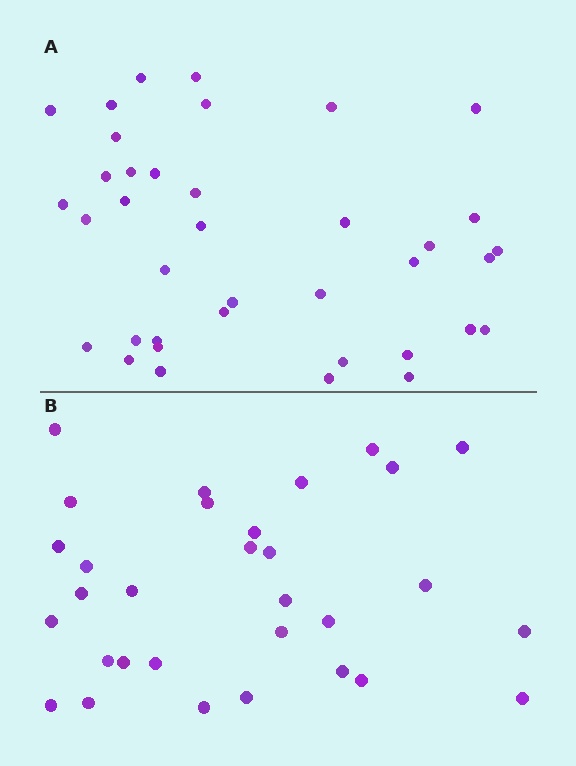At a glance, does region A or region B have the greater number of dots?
Region A (the top region) has more dots.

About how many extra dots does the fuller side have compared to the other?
Region A has roughly 8 or so more dots than region B.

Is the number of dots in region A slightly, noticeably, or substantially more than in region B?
Region A has only slightly more — the two regions are fairly close. The ratio is roughly 1.2 to 1.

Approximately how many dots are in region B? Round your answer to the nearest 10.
About 30 dots. (The exact count is 31, which rounds to 30.)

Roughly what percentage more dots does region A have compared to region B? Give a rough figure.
About 25% more.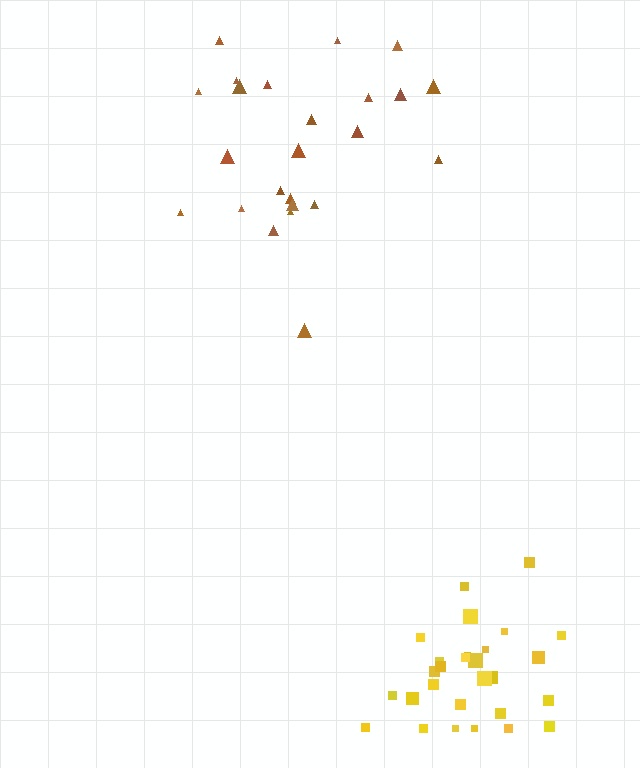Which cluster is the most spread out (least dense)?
Brown.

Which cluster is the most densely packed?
Yellow.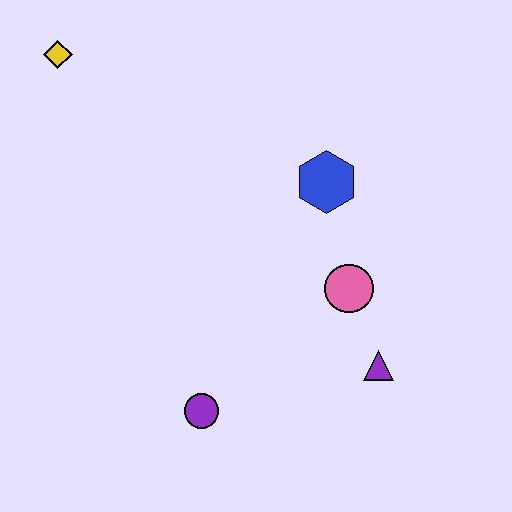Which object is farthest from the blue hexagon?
The yellow diamond is farthest from the blue hexagon.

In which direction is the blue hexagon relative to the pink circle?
The blue hexagon is above the pink circle.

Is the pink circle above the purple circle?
Yes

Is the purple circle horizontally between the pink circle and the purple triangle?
No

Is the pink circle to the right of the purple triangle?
No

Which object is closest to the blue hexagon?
The pink circle is closest to the blue hexagon.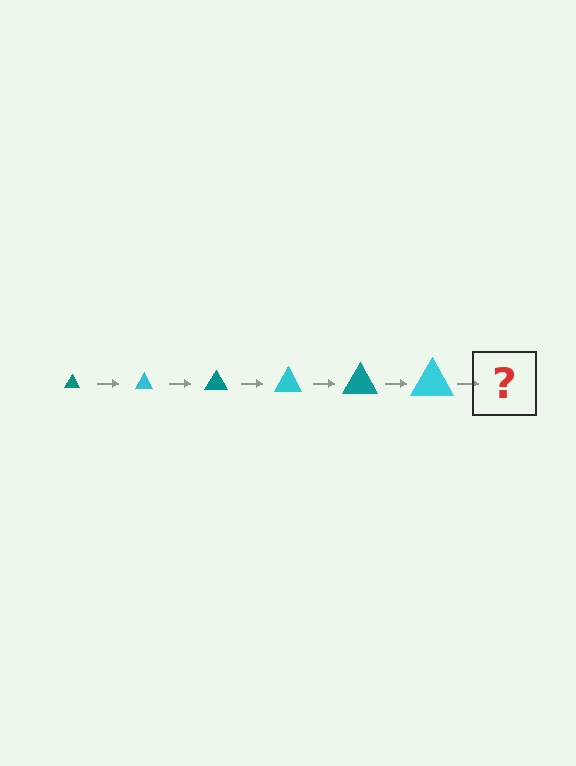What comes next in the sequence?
The next element should be a teal triangle, larger than the previous one.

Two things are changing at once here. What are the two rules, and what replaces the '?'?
The two rules are that the triangle grows larger each step and the color cycles through teal and cyan. The '?' should be a teal triangle, larger than the previous one.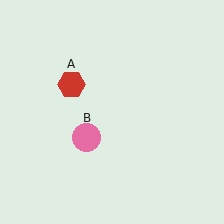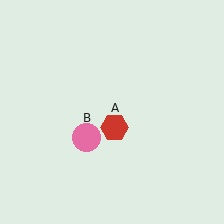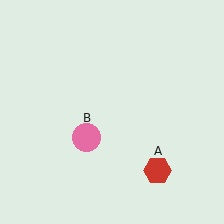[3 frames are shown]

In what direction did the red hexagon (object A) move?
The red hexagon (object A) moved down and to the right.